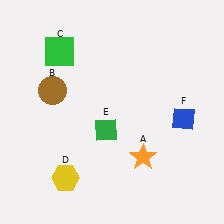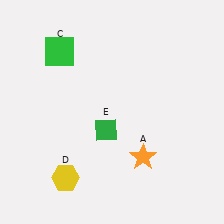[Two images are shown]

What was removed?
The blue diamond (F), the brown circle (B) were removed in Image 2.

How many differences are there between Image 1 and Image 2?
There are 2 differences between the two images.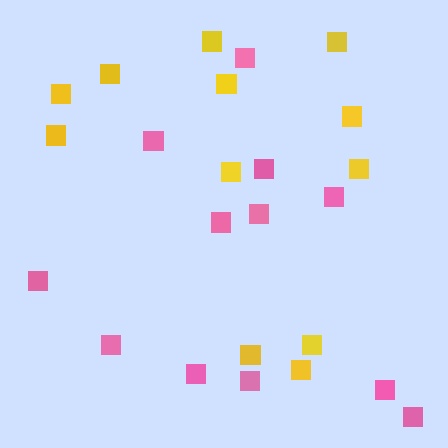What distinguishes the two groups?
There are 2 groups: one group of pink squares (12) and one group of yellow squares (12).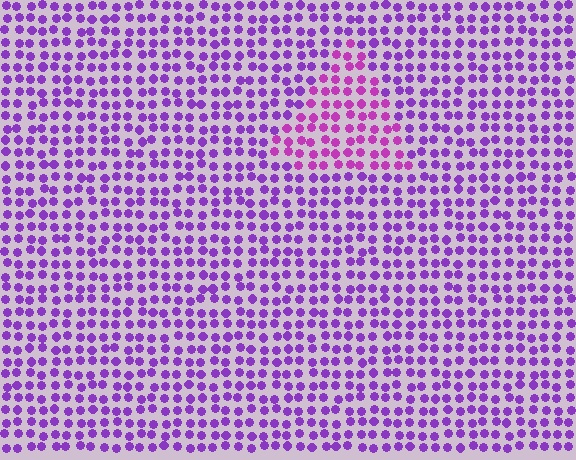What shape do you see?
I see a triangle.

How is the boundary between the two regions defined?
The boundary is defined purely by a slight shift in hue (about 28 degrees). Spacing, size, and orientation are identical on both sides.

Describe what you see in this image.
The image is filled with small purple elements in a uniform arrangement. A triangle-shaped region is visible where the elements are tinted to a slightly different hue, forming a subtle color boundary.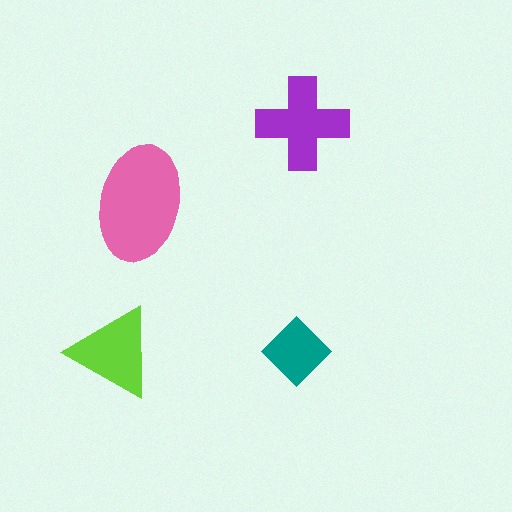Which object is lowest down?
The lime triangle is bottommost.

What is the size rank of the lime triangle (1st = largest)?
3rd.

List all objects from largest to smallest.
The pink ellipse, the purple cross, the lime triangle, the teal diamond.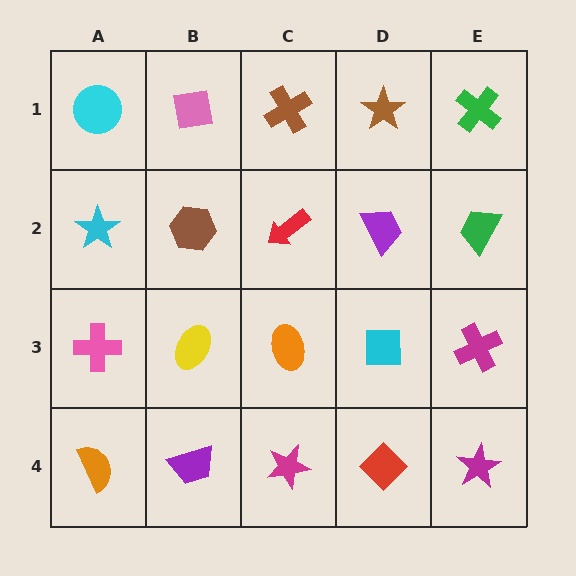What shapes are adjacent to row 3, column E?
A green trapezoid (row 2, column E), a magenta star (row 4, column E), a cyan square (row 3, column D).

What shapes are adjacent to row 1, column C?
A red arrow (row 2, column C), a pink square (row 1, column B), a brown star (row 1, column D).